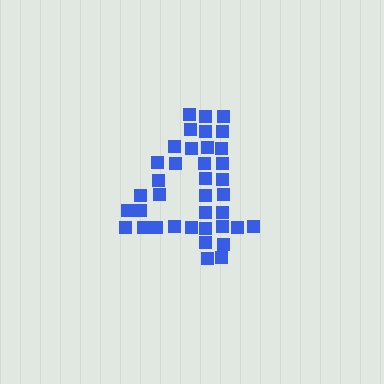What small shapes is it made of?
It is made of small squares.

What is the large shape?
The large shape is the digit 4.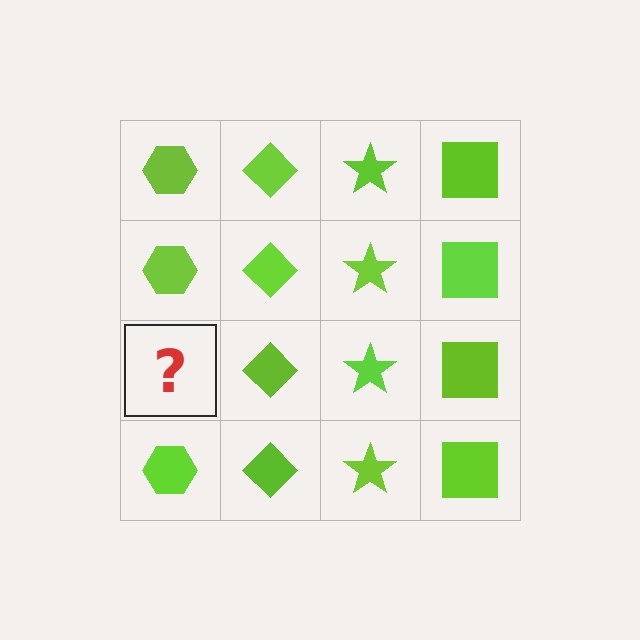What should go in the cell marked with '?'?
The missing cell should contain a lime hexagon.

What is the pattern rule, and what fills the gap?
The rule is that each column has a consistent shape. The gap should be filled with a lime hexagon.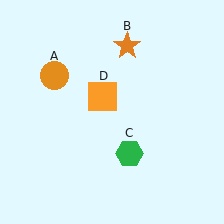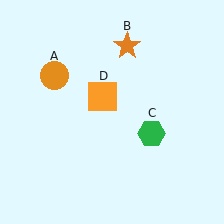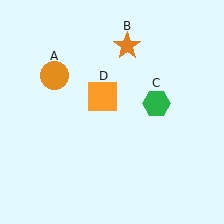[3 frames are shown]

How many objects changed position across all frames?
1 object changed position: green hexagon (object C).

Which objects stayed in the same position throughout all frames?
Orange circle (object A) and orange star (object B) and orange square (object D) remained stationary.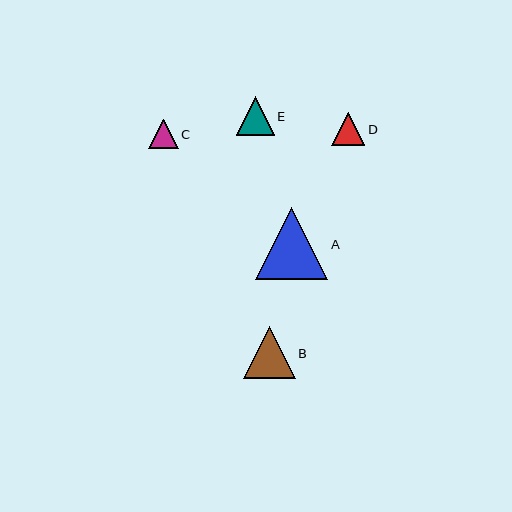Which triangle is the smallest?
Triangle C is the smallest with a size of approximately 29 pixels.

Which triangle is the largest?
Triangle A is the largest with a size of approximately 72 pixels.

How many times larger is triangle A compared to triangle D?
Triangle A is approximately 2.1 times the size of triangle D.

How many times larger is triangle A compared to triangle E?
Triangle A is approximately 1.9 times the size of triangle E.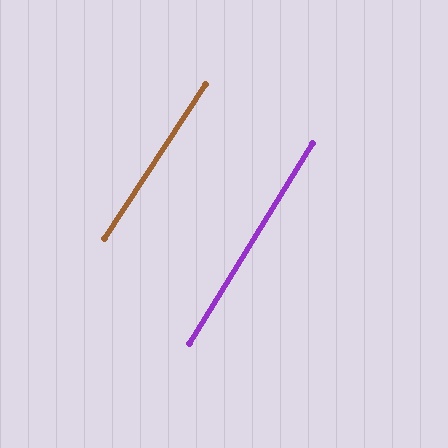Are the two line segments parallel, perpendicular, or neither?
Parallel — their directions differ by only 1.9°.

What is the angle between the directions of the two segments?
Approximately 2 degrees.